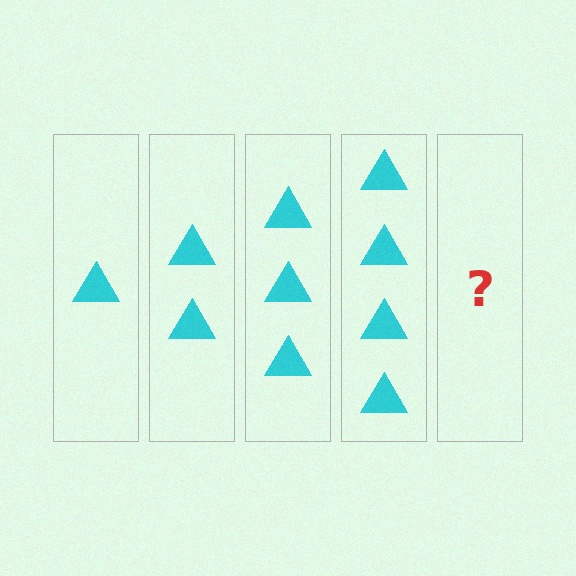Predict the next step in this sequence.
The next step is 5 triangles.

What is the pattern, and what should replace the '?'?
The pattern is that each step adds one more triangle. The '?' should be 5 triangles.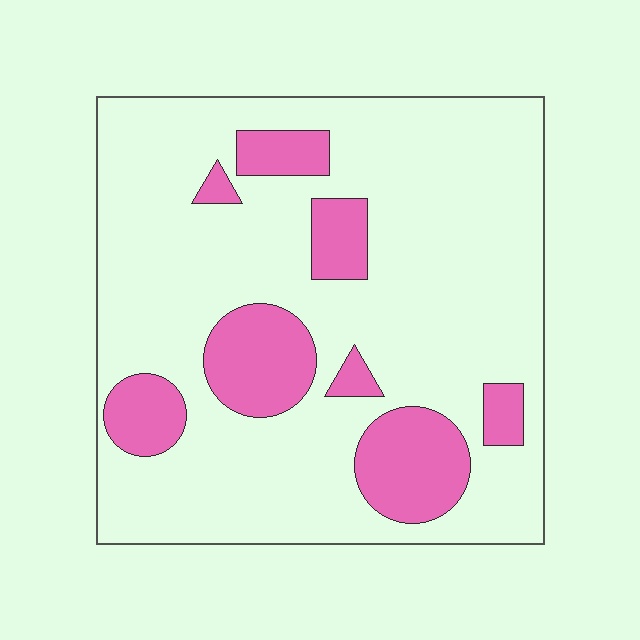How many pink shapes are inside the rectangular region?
8.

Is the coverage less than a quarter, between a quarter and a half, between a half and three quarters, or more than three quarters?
Less than a quarter.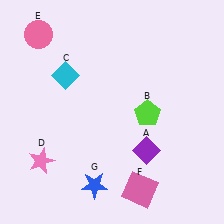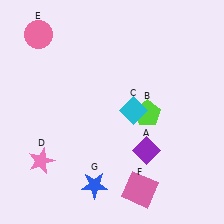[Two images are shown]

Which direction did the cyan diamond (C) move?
The cyan diamond (C) moved right.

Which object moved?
The cyan diamond (C) moved right.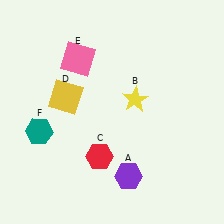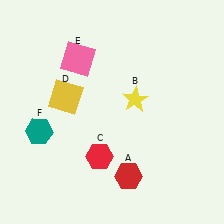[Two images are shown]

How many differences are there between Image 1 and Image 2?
There is 1 difference between the two images.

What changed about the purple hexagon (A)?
In Image 1, A is purple. In Image 2, it changed to red.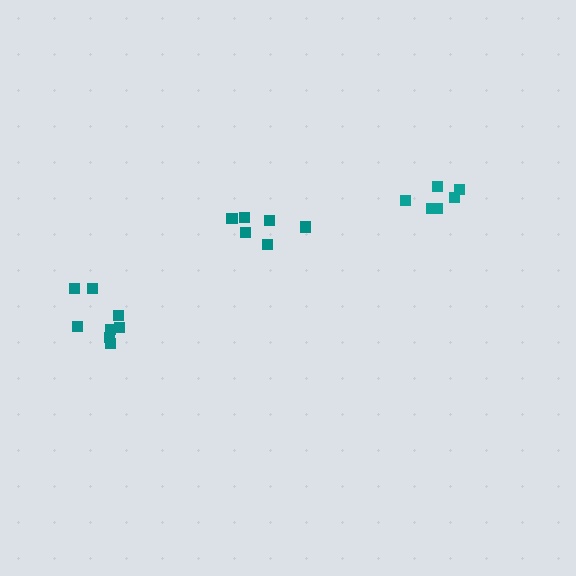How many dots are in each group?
Group 1: 6 dots, Group 2: 6 dots, Group 3: 8 dots (20 total).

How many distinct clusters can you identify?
There are 3 distinct clusters.